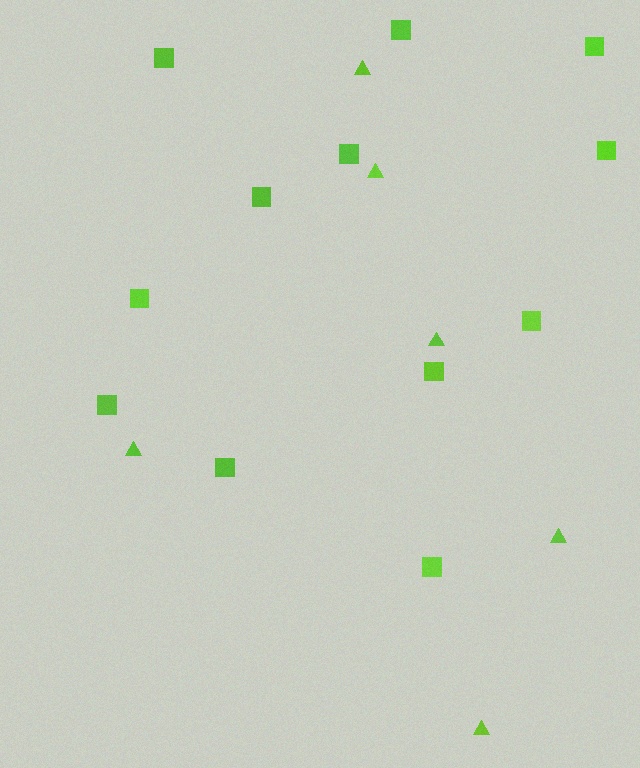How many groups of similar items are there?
There are 2 groups: one group of triangles (6) and one group of squares (12).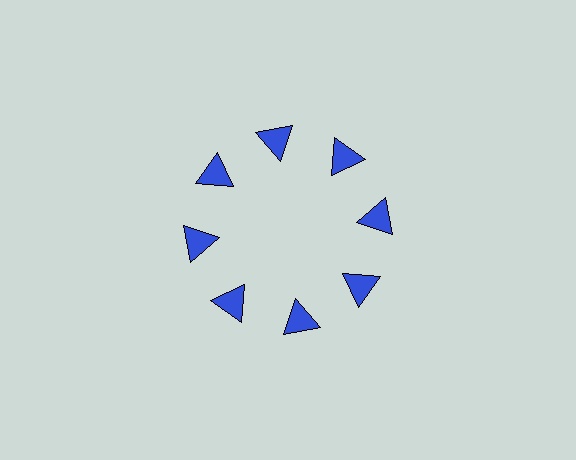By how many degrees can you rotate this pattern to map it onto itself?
The pattern maps onto itself every 45 degrees of rotation.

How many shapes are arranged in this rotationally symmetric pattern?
There are 8 shapes, arranged in 8 groups of 1.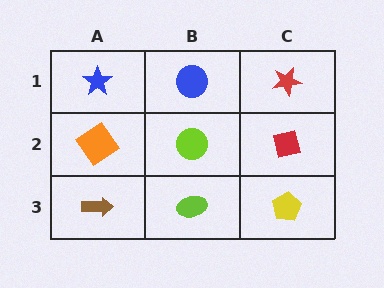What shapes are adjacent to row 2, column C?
A red star (row 1, column C), a yellow pentagon (row 3, column C), a lime circle (row 2, column B).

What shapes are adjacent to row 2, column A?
A blue star (row 1, column A), a brown arrow (row 3, column A), a lime circle (row 2, column B).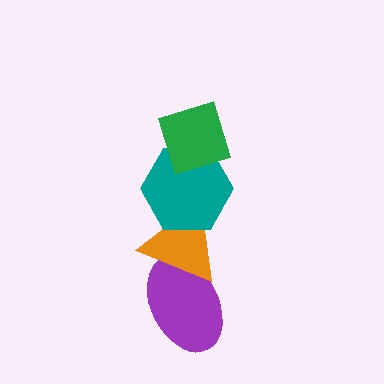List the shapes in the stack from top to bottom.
From top to bottom: the green diamond, the teal hexagon, the orange triangle, the purple ellipse.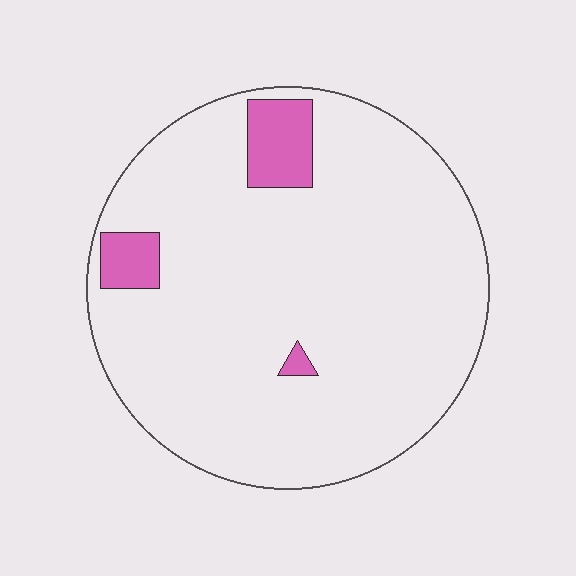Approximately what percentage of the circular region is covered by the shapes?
Approximately 10%.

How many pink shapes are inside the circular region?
3.